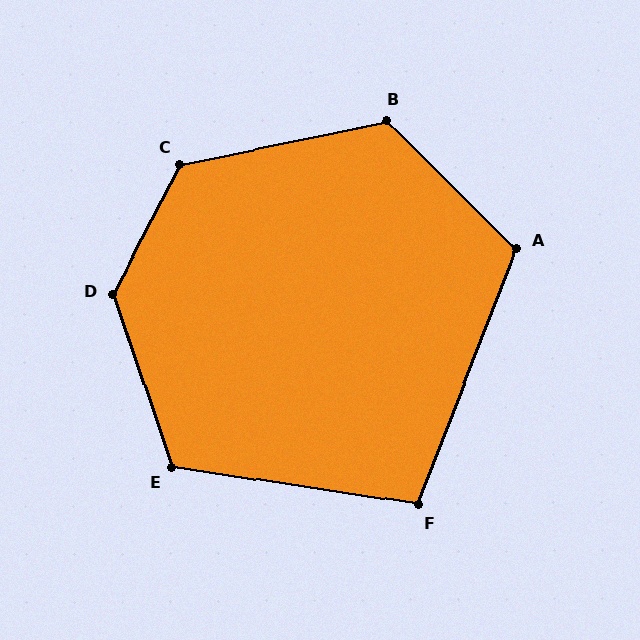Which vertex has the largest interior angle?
D, at approximately 134 degrees.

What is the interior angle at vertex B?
Approximately 124 degrees (obtuse).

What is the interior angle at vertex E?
Approximately 117 degrees (obtuse).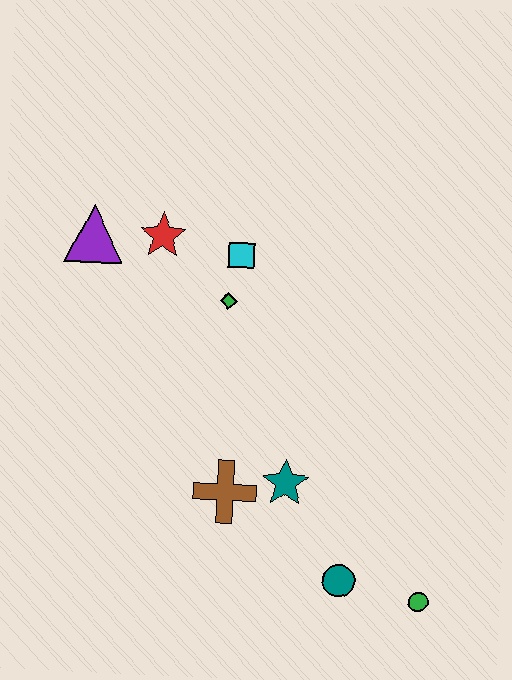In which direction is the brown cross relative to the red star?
The brown cross is below the red star.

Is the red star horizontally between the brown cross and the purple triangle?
Yes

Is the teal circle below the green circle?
No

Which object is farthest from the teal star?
The purple triangle is farthest from the teal star.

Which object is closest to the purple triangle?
The red star is closest to the purple triangle.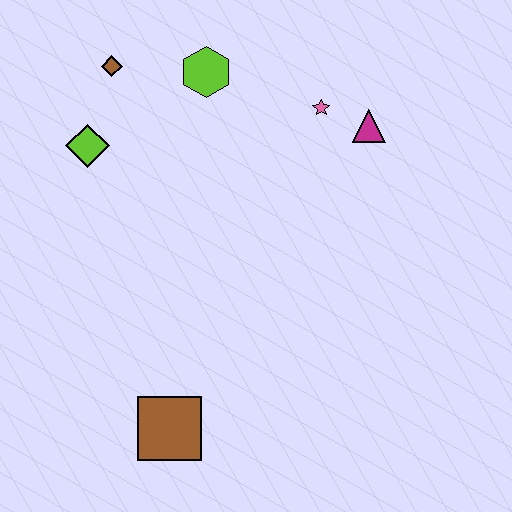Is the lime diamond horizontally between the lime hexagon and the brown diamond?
No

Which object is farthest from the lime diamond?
The brown square is farthest from the lime diamond.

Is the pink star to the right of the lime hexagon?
Yes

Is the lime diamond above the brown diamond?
No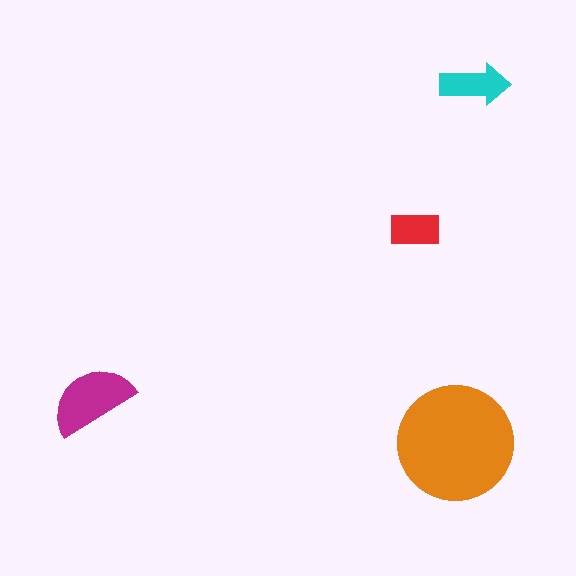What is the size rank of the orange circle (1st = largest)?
1st.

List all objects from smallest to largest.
The red rectangle, the cyan arrow, the magenta semicircle, the orange circle.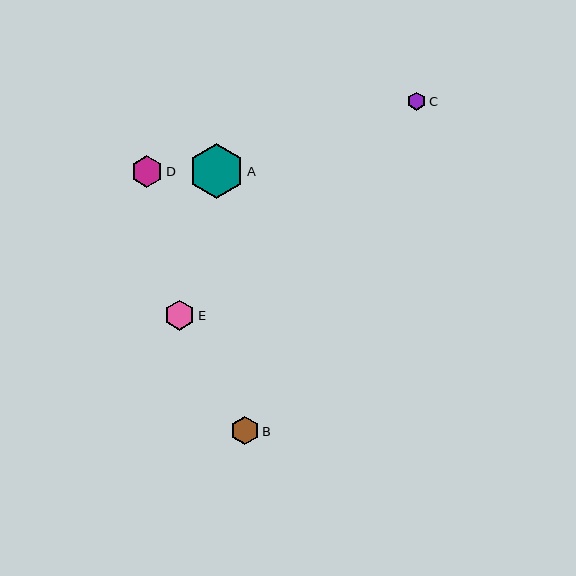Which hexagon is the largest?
Hexagon A is the largest with a size of approximately 56 pixels.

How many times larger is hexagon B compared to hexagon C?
Hexagon B is approximately 1.5 times the size of hexagon C.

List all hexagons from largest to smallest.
From largest to smallest: A, D, E, B, C.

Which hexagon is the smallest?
Hexagon C is the smallest with a size of approximately 18 pixels.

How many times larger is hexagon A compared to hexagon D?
Hexagon A is approximately 1.8 times the size of hexagon D.